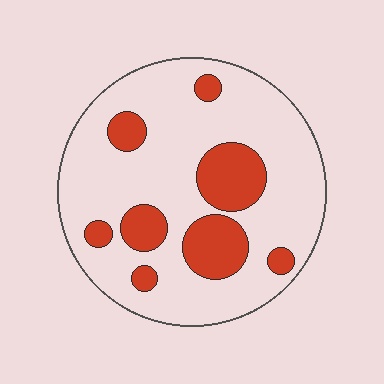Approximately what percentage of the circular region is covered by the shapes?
Approximately 25%.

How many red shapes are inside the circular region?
8.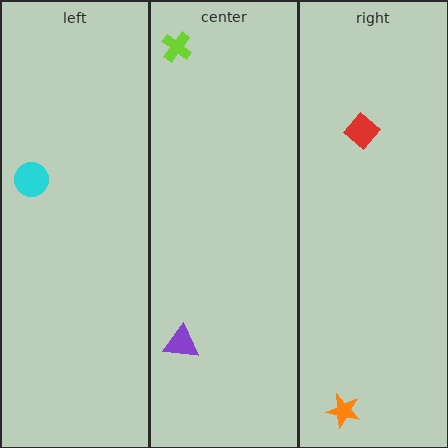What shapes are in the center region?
The lime cross, the purple triangle.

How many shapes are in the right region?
2.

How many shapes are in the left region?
1.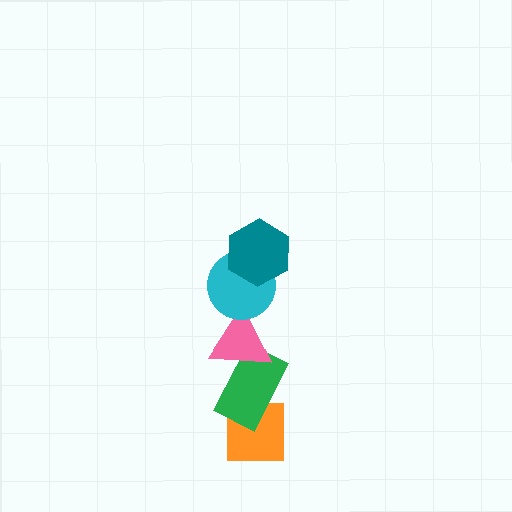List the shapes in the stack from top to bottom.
From top to bottom: the teal hexagon, the cyan circle, the pink triangle, the green rectangle, the orange square.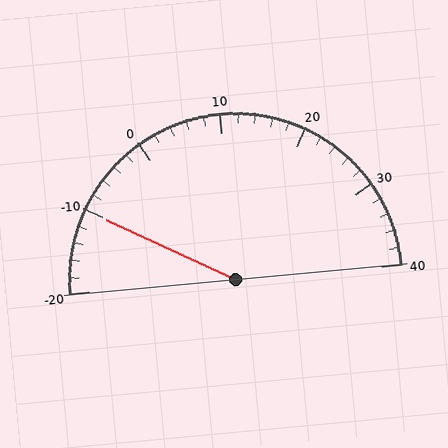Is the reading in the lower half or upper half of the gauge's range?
The reading is in the lower half of the range (-20 to 40).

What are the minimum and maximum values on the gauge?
The gauge ranges from -20 to 40.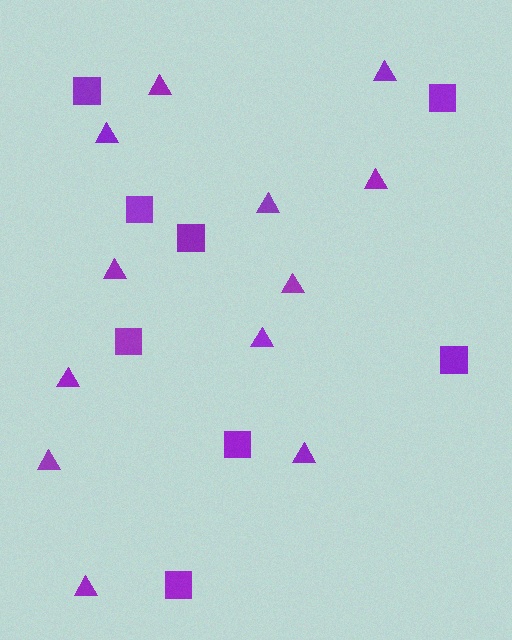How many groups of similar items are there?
There are 2 groups: one group of squares (8) and one group of triangles (12).